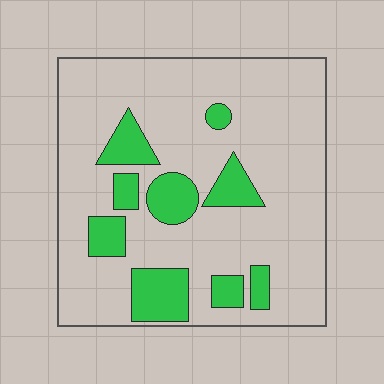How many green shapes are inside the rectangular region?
9.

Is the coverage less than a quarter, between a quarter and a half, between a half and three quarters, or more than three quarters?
Less than a quarter.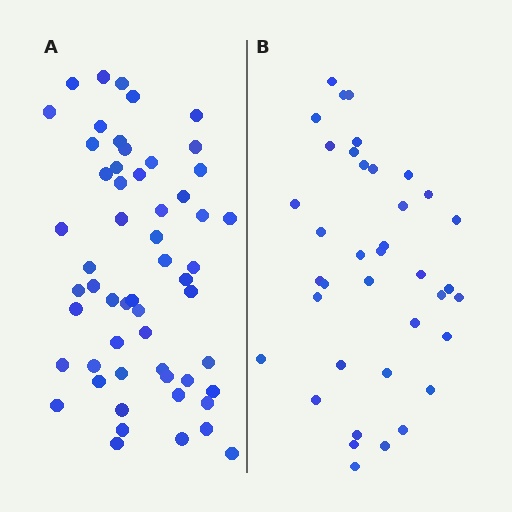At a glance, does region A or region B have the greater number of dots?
Region A (the left region) has more dots.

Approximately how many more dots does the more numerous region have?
Region A has approximately 20 more dots than region B.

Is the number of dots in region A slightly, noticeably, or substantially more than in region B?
Region A has substantially more. The ratio is roughly 1.5 to 1.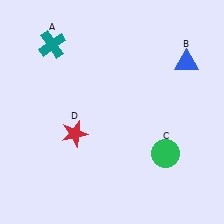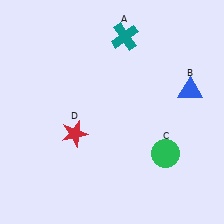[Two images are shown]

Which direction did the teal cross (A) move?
The teal cross (A) moved right.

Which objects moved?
The objects that moved are: the teal cross (A), the blue triangle (B).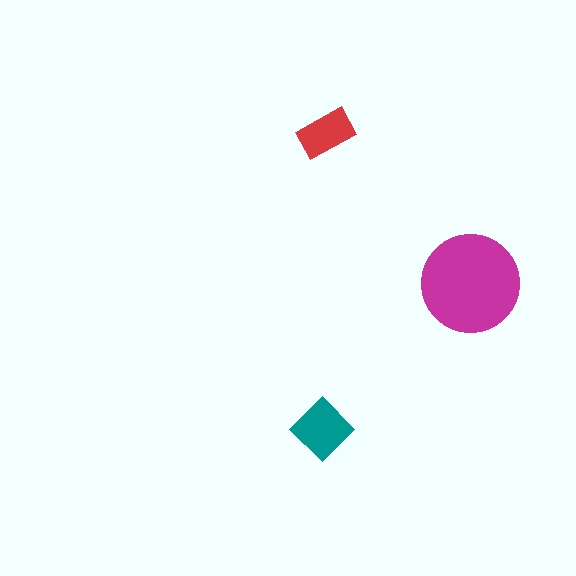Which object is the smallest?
The red rectangle.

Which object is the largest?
The magenta circle.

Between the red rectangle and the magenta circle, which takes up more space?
The magenta circle.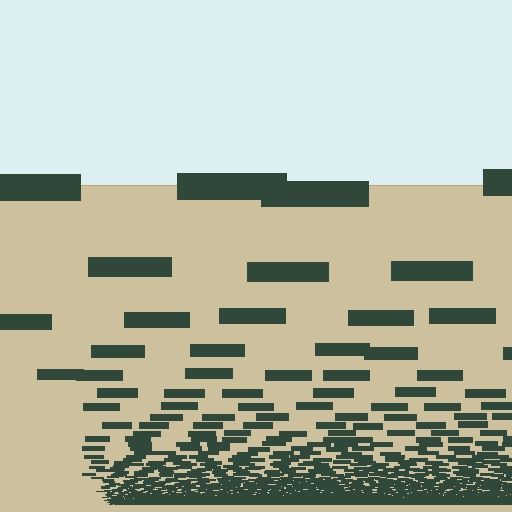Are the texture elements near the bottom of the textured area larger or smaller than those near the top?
Smaller. The gradient is inverted — elements near the bottom are smaller and denser.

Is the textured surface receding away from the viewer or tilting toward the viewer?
The surface appears to tilt toward the viewer. Texture elements get larger and sparser toward the top.